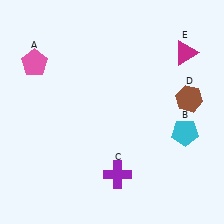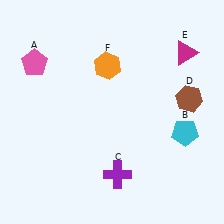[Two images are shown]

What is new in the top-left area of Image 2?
An orange hexagon (F) was added in the top-left area of Image 2.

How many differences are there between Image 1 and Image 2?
There is 1 difference between the two images.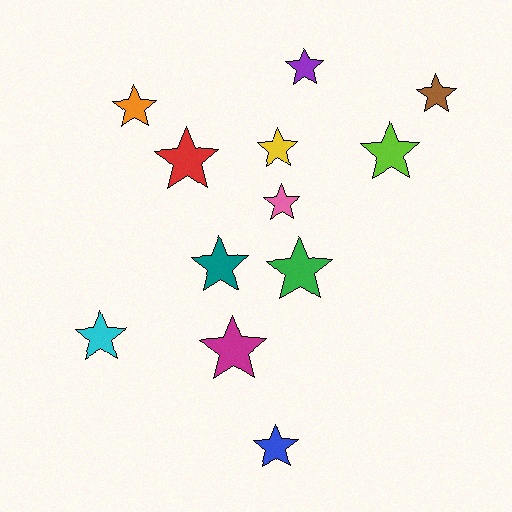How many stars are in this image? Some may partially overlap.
There are 12 stars.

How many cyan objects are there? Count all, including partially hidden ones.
There is 1 cyan object.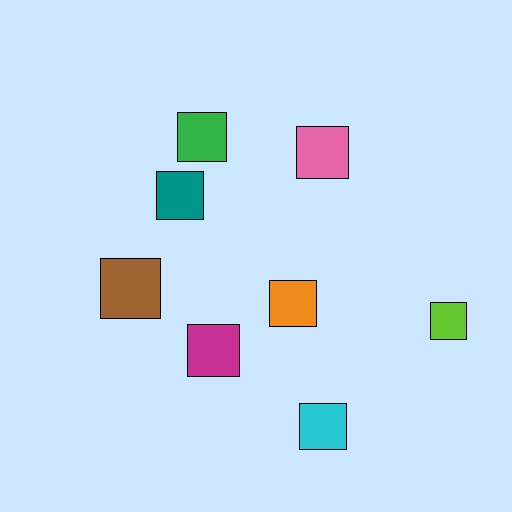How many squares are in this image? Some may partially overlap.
There are 8 squares.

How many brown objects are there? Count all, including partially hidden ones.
There is 1 brown object.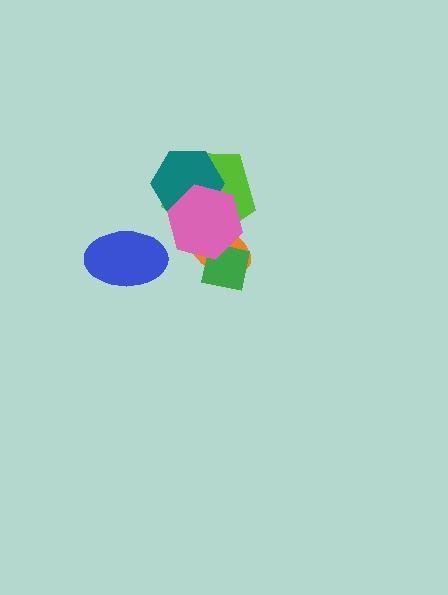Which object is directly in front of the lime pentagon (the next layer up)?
The teal hexagon is directly in front of the lime pentagon.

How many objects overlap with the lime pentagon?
3 objects overlap with the lime pentagon.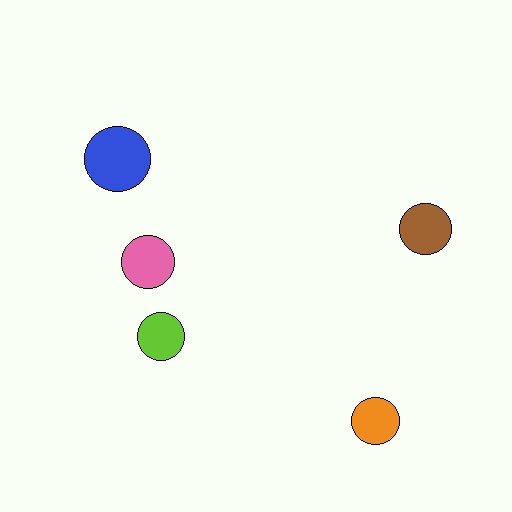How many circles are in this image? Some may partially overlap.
There are 5 circles.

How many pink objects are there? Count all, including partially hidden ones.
There is 1 pink object.